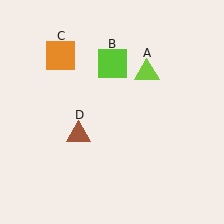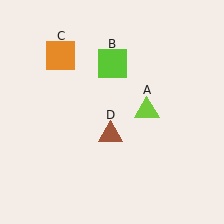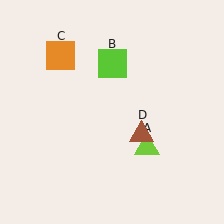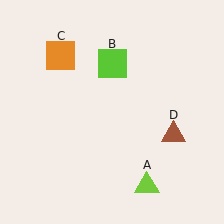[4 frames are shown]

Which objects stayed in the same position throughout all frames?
Lime square (object B) and orange square (object C) remained stationary.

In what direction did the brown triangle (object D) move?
The brown triangle (object D) moved right.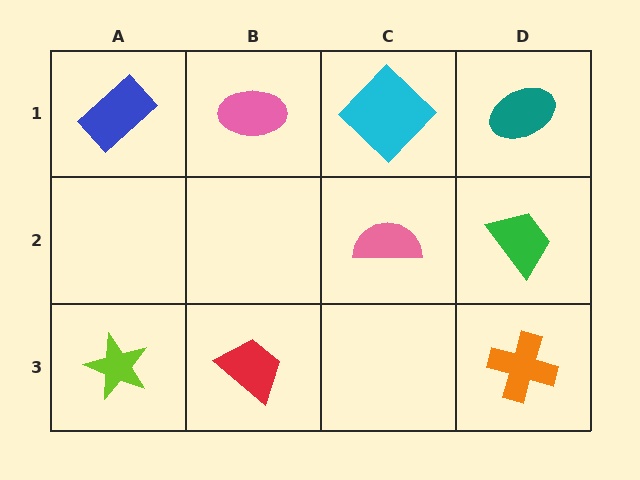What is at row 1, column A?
A blue rectangle.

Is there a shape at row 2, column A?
No, that cell is empty.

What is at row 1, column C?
A cyan diamond.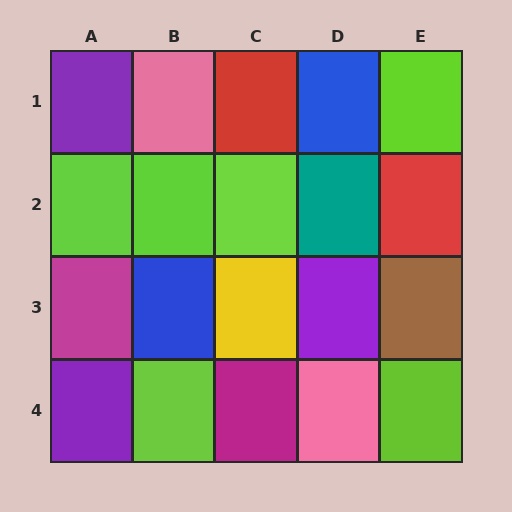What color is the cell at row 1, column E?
Lime.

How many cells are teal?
1 cell is teal.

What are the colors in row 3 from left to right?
Magenta, blue, yellow, purple, brown.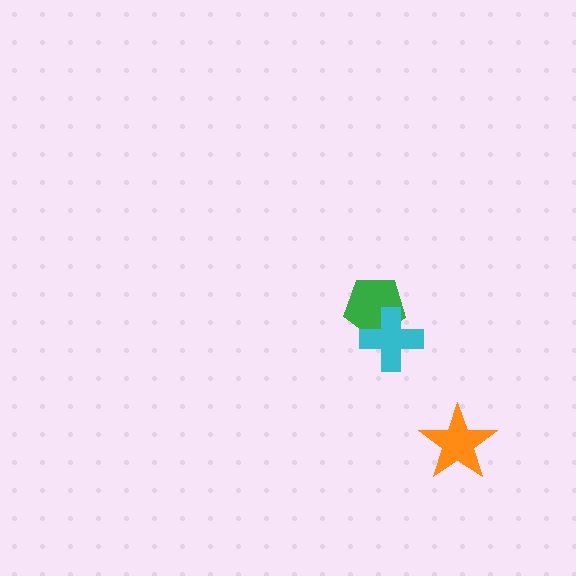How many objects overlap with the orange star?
0 objects overlap with the orange star.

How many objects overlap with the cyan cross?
1 object overlaps with the cyan cross.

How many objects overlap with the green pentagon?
1 object overlaps with the green pentagon.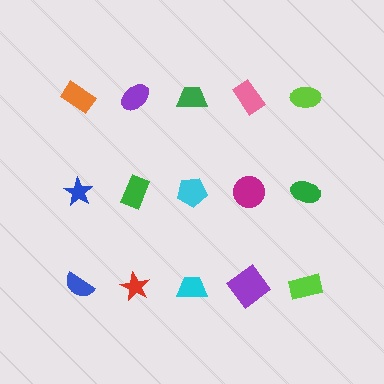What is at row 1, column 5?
A lime ellipse.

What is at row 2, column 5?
A green ellipse.